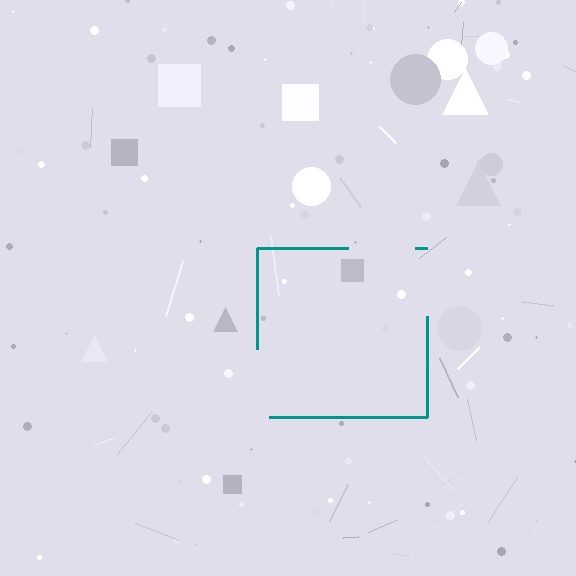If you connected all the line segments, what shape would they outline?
They would outline a square.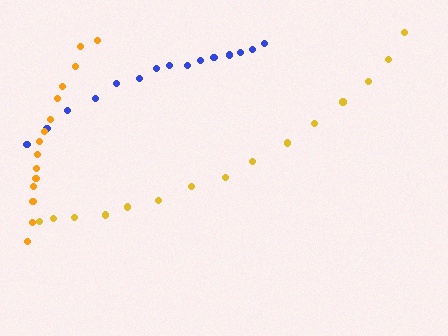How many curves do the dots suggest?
There are 3 distinct paths.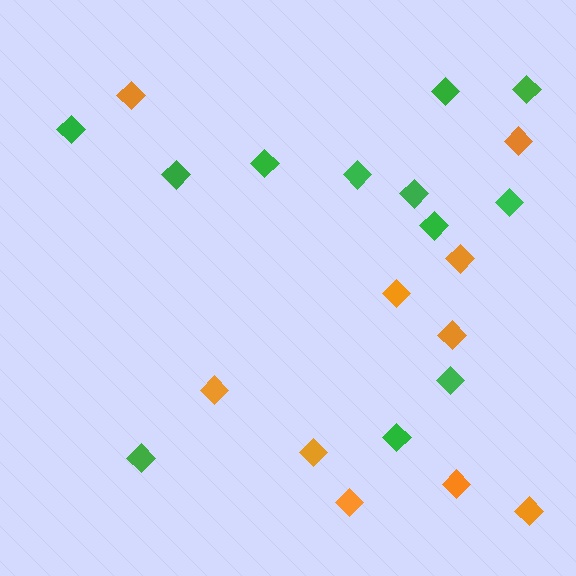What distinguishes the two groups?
There are 2 groups: one group of orange diamonds (10) and one group of green diamonds (12).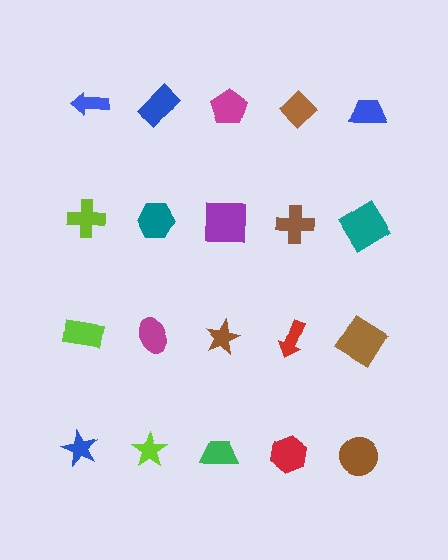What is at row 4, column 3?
A green trapezoid.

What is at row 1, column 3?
A magenta pentagon.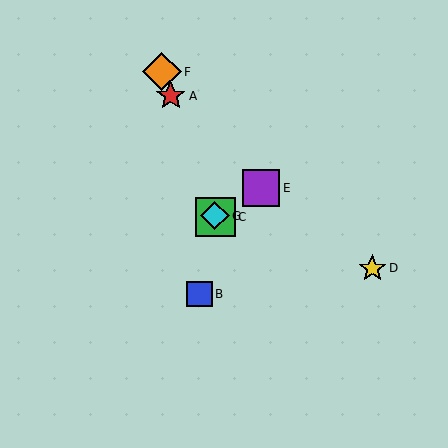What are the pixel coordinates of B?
Object B is at (200, 294).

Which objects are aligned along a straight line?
Objects A, C, F, G are aligned along a straight line.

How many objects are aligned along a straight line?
4 objects (A, C, F, G) are aligned along a straight line.